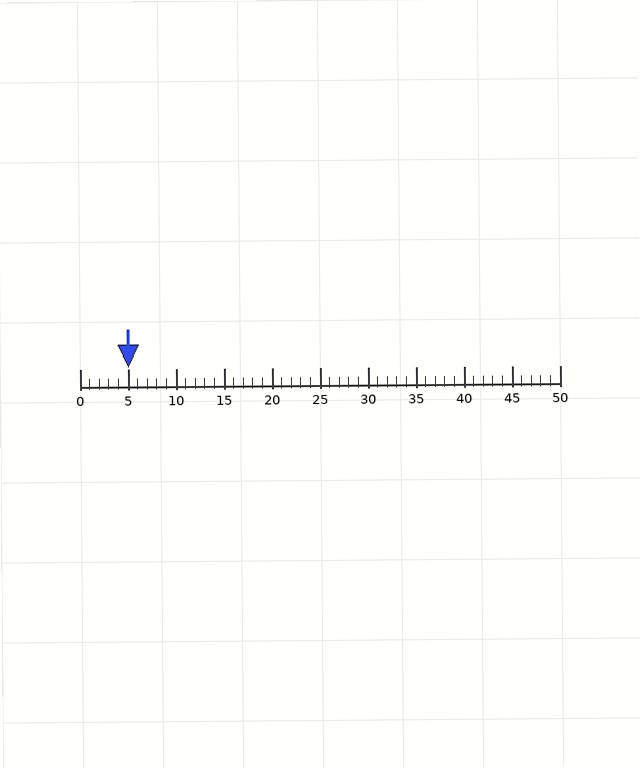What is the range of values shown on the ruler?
The ruler shows values from 0 to 50.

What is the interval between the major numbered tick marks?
The major tick marks are spaced 5 units apart.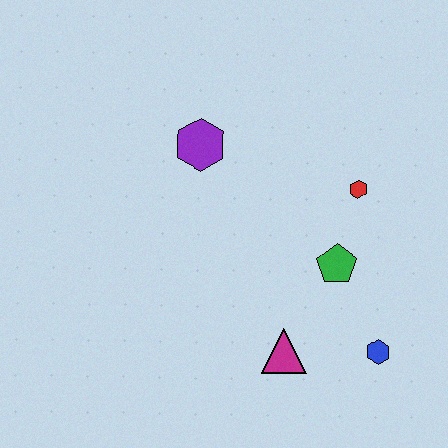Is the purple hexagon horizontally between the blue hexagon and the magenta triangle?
No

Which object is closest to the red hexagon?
The green pentagon is closest to the red hexagon.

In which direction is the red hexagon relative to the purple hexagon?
The red hexagon is to the right of the purple hexagon.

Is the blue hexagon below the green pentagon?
Yes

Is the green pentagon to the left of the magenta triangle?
No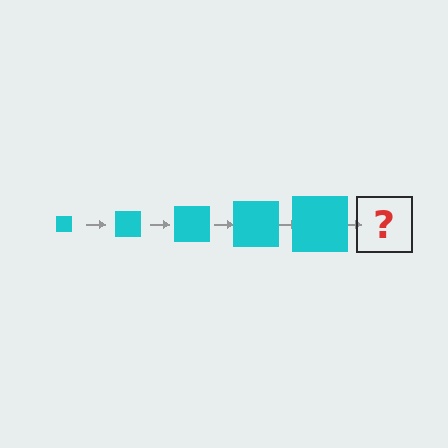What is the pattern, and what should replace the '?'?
The pattern is that the square gets progressively larger each step. The '?' should be a cyan square, larger than the previous one.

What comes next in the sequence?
The next element should be a cyan square, larger than the previous one.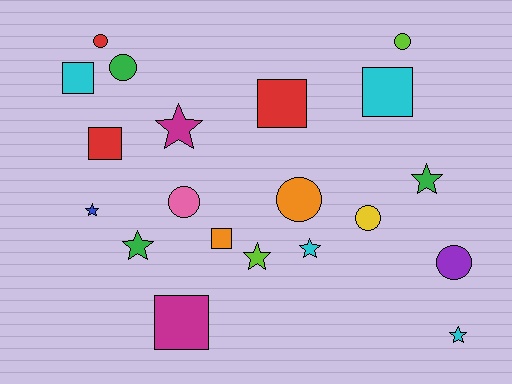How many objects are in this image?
There are 20 objects.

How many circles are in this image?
There are 7 circles.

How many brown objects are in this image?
There are no brown objects.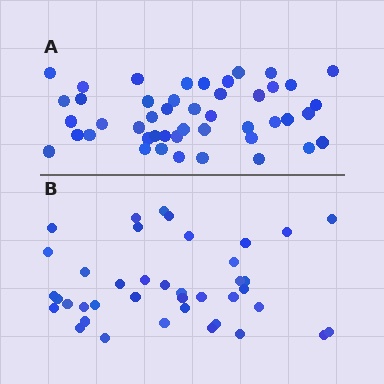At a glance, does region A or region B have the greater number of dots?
Region A (the top region) has more dots.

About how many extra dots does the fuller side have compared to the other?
Region A has about 6 more dots than region B.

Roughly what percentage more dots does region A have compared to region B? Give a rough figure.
About 15% more.